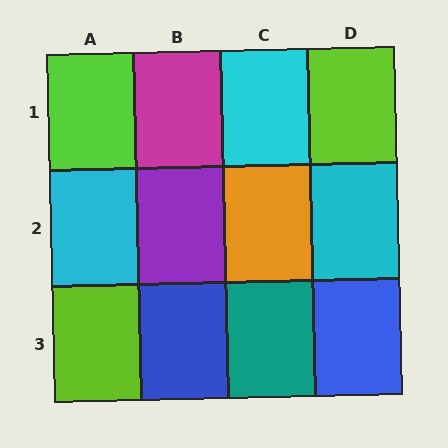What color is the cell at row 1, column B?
Magenta.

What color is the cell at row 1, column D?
Lime.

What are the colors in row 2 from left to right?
Cyan, purple, orange, cyan.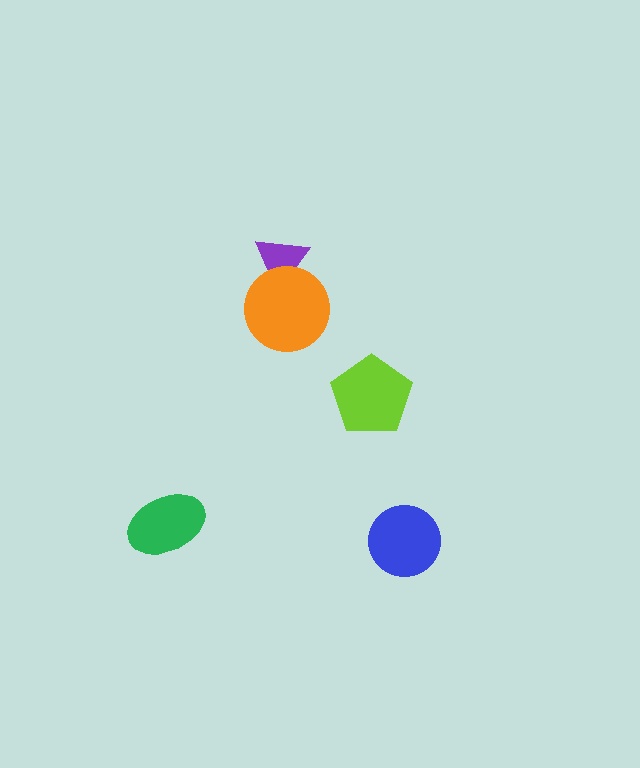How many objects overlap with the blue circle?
0 objects overlap with the blue circle.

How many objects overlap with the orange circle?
1 object overlaps with the orange circle.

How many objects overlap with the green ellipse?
0 objects overlap with the green ellipse.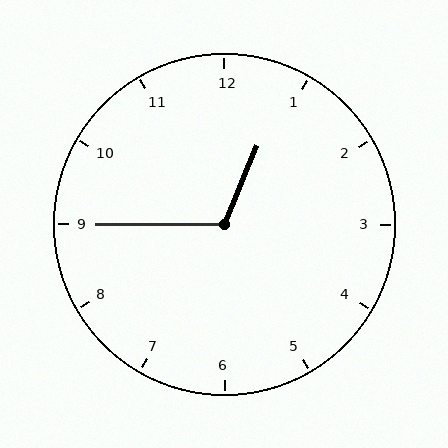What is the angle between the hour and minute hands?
Approximately 112 degrees.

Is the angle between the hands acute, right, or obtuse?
It is obtuse.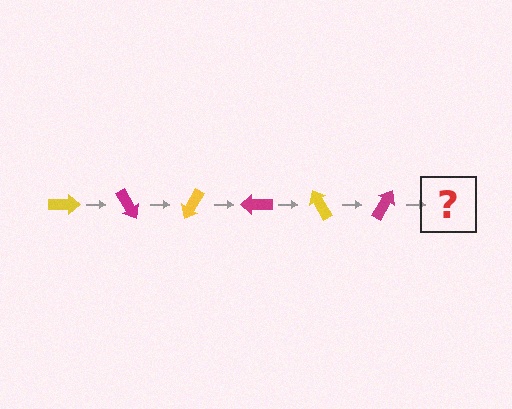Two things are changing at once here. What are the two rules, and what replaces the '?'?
The two rules are that it rotates 60 degrees each step and the color cycles through yellow and magenta. The '?' should be a yellow arrow, rotated 360 degrees from the start.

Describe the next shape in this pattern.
It should be a yellow arrow, rotated 360 degrees from the start.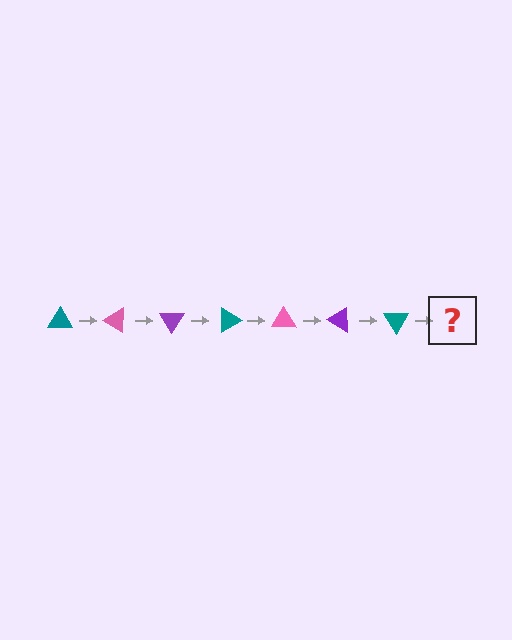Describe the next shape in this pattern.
It should be a pink triangle, rotated 210 degrees from the start.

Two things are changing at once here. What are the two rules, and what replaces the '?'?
The two rules are that it rotates 30 degrees each step and the color cycles through teal, pink, and purple. The '?' should be a pink triangle, rotated 210 degrees from the start.